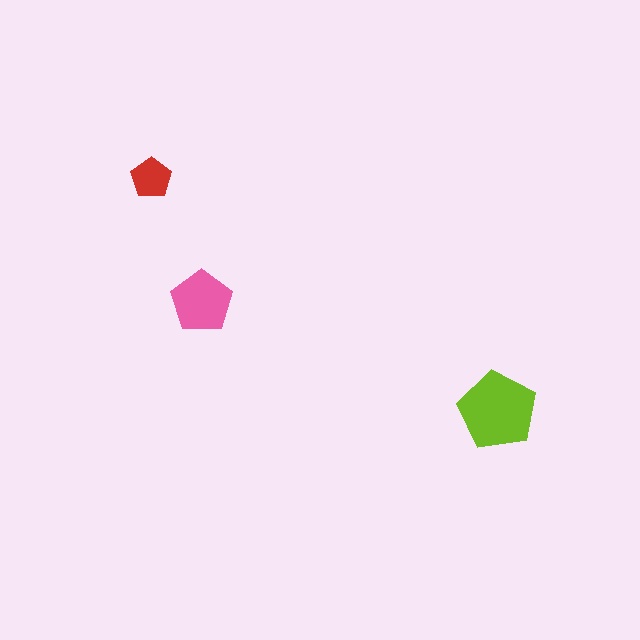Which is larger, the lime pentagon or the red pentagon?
The lime one.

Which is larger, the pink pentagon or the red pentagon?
The pink one.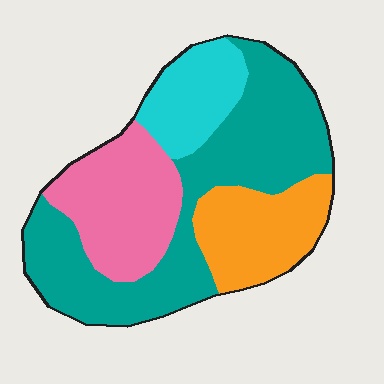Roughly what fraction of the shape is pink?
Pink covers roughly 25% of the shape.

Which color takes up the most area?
Teal, at roughly 45%.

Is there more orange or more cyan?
Orange.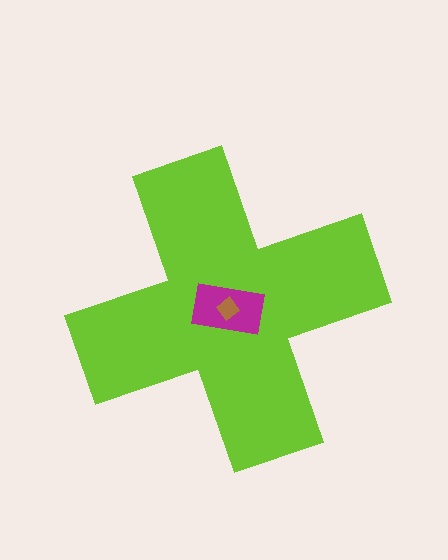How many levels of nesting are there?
3.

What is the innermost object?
The brown diamond.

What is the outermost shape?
The lime cross.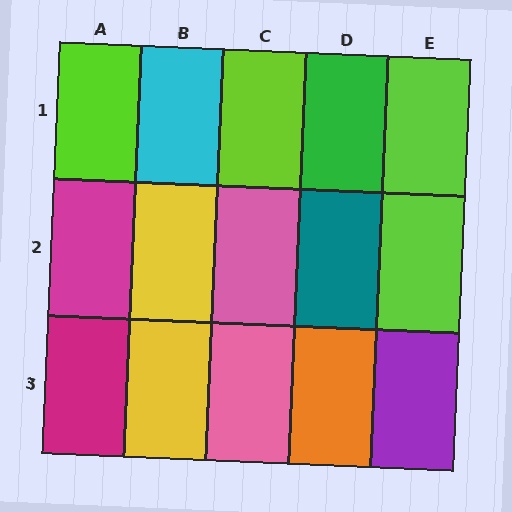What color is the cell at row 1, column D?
Green.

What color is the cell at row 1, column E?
Lime.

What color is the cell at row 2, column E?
Lime.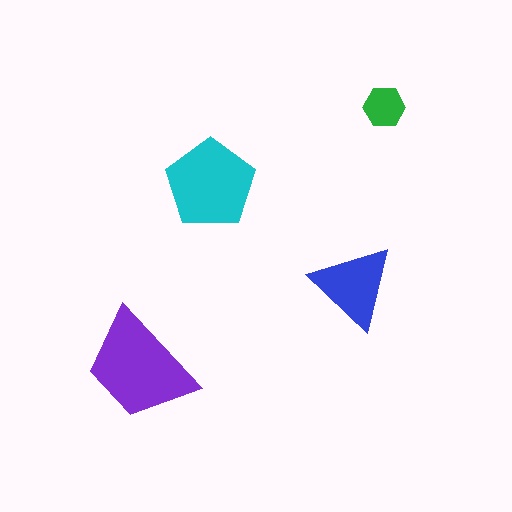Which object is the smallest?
The green hexagon.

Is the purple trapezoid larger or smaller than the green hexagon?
Larger.